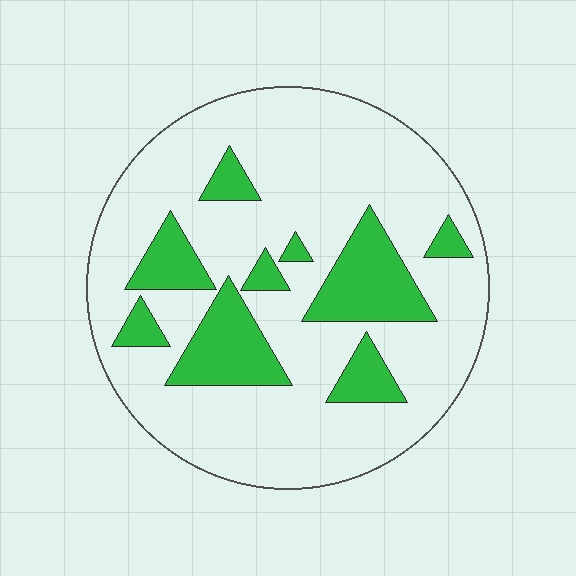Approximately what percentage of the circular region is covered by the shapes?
Approximately 20%.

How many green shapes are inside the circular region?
9.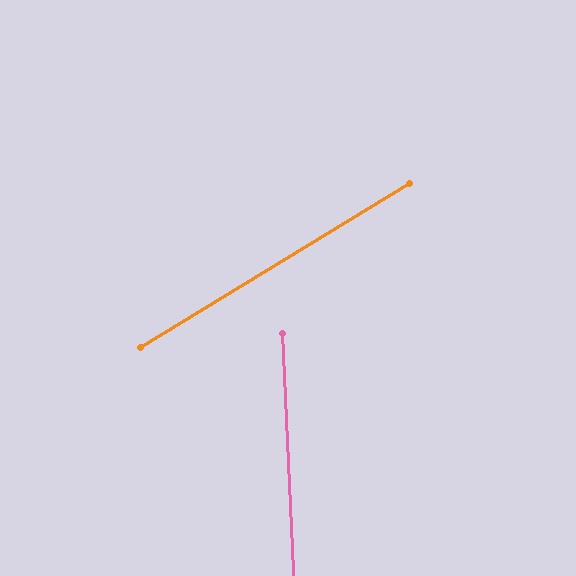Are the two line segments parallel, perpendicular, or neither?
Neither parallel nor perpendicular — they differ by about 61°.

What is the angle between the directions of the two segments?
Approximately 61 degrees.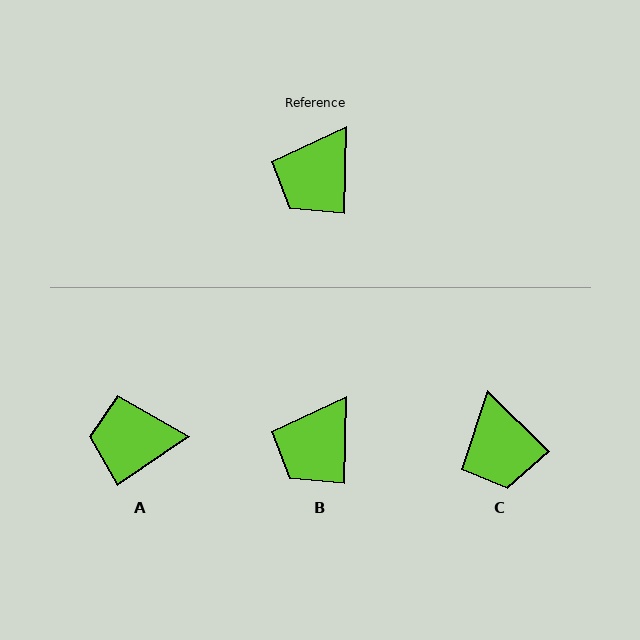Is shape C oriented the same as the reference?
No, it is off by about 47 degrees.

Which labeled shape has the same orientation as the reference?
B.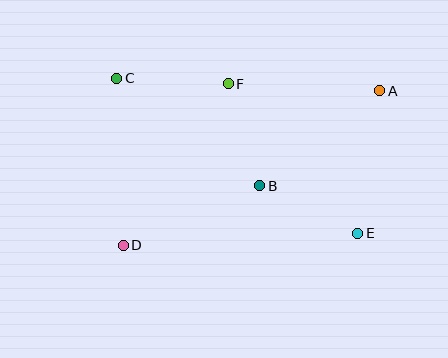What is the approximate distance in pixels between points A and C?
The distance between A and C is approximately 263 pixels.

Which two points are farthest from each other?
Points A and D are farthest from each other.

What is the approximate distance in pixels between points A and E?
The distance between A and E is approximately 144 pixels.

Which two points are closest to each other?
Points B and F are closest to each other.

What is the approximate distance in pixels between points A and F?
The distance between A and F is approximately 152 pixels.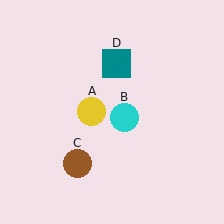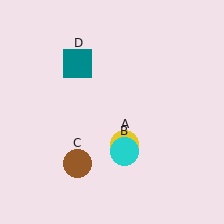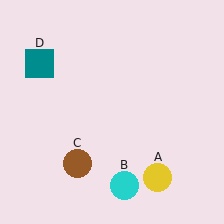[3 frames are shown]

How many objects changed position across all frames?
3 objects changed position: yellow circle (object A), cyan circle (object B), teal square (object D).